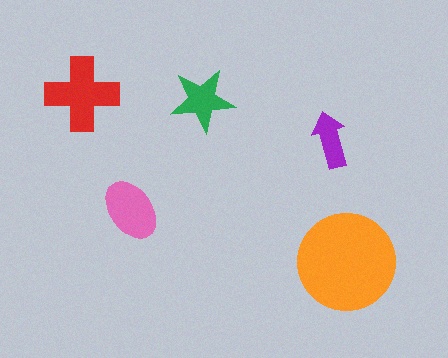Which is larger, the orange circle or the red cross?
The orange circle.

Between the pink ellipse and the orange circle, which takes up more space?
The orange circle.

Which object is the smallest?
The purple arrow.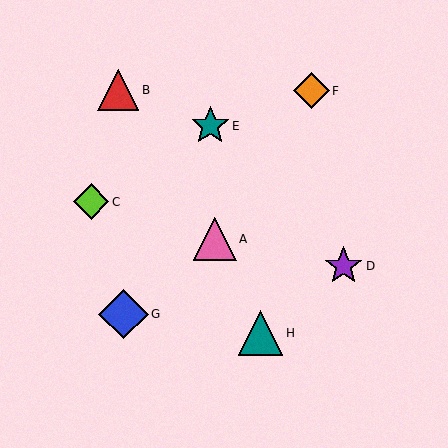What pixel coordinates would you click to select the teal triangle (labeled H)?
Click at (261, 333) to select the teal triangle H.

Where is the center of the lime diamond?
The center of the lime diamond is at (91, 202).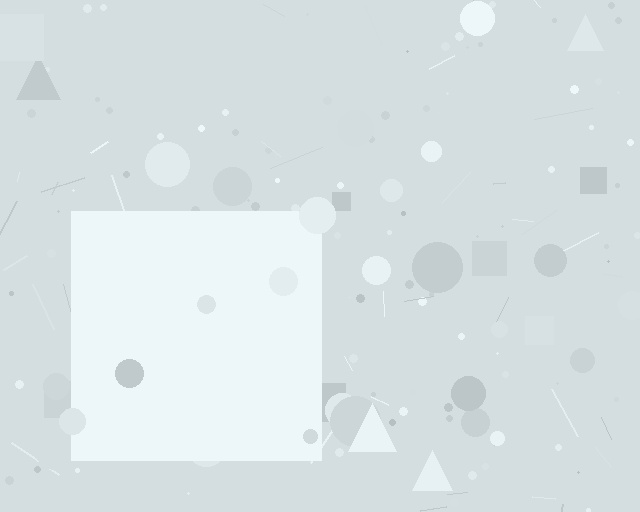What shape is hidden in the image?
A square is hidden in the image.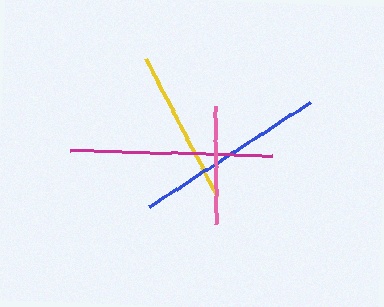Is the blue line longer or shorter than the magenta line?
The magenta line is longer than the blue line.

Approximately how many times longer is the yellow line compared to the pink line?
The yellow line is approximately 1.3 times the length of the pink line.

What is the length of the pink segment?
The pink segment is approximately 118 pixels long.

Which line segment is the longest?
The magenta line is the longest at approximately 202 pixels.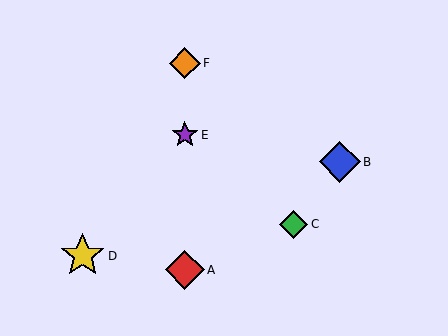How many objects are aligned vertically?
3 objects (A, E, F) are aligned vertically.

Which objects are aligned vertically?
Objects A, E, F are aligned vertically.